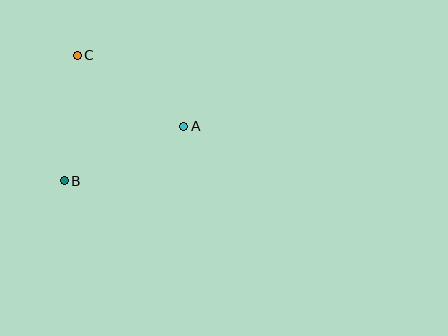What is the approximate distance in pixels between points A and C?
The distance between A and C is approximately 128 pixels.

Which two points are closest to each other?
Points B and C are closest to each other.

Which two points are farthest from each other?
Points A and B are farthest from each other.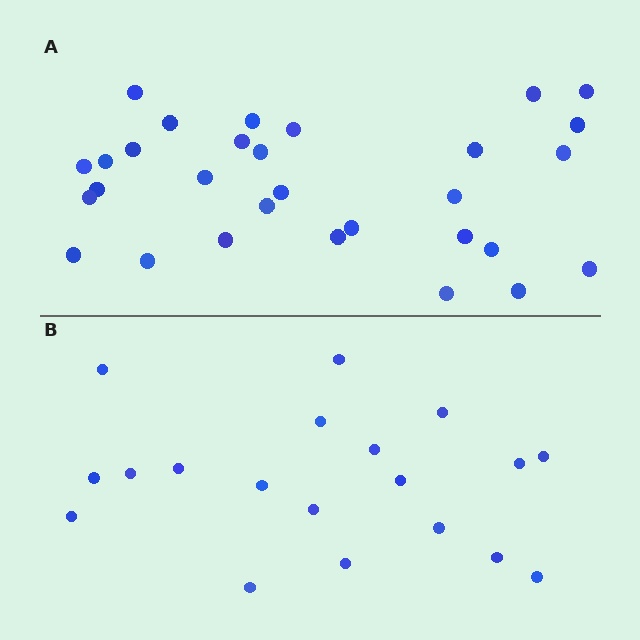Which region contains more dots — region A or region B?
Region A (the top region) has more dots.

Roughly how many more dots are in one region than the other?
Region A has roughly 12 or so more dots than region B.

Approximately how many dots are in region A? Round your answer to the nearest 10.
About 30 dots.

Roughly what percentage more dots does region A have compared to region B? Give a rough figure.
About 60% more.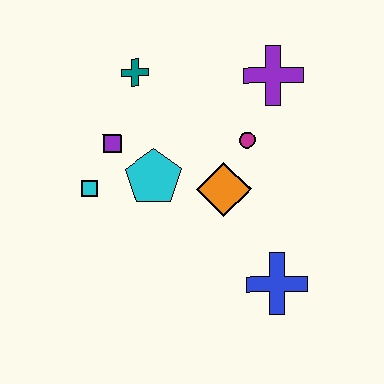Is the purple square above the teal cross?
No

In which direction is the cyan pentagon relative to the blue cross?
The cyan pentagon is to the left of the blue cross.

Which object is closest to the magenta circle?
The orange diamond is closest to the magenta circle.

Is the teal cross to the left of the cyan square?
No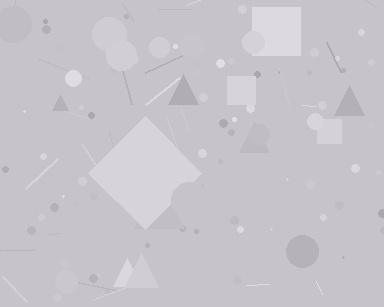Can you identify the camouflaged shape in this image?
The camouflaged shape is a diamond.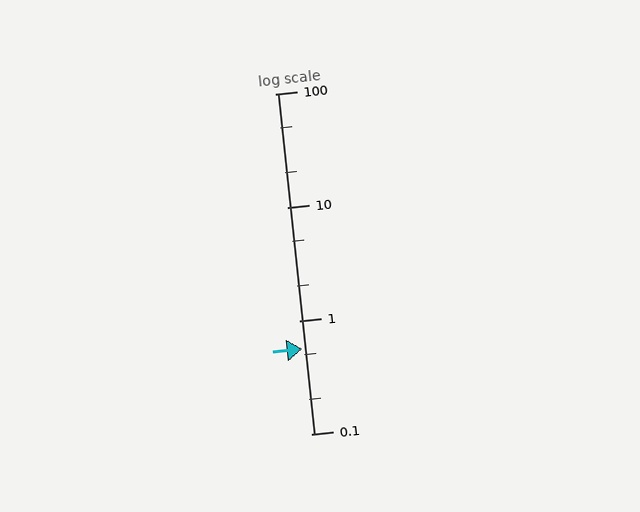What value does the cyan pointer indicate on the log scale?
The pointer indicates approximately 0.56.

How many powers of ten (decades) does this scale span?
The scale spans 3 decades, from 0.1 to 100.